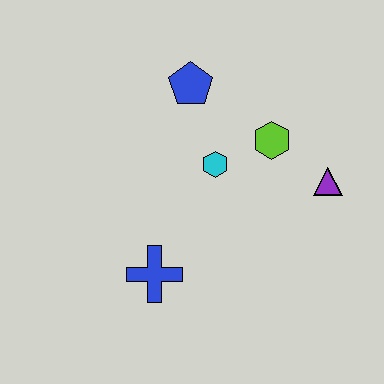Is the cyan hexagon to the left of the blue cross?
No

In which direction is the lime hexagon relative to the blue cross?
The lime hexagon is above the blue cross.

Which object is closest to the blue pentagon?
The cyan hexagon is closest to the blue pentagon.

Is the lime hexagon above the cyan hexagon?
Yes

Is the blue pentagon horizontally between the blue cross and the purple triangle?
Yes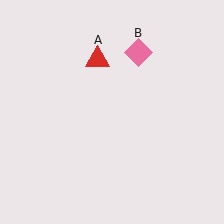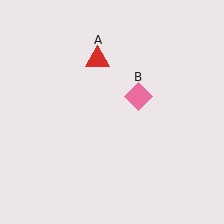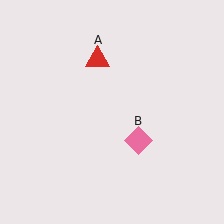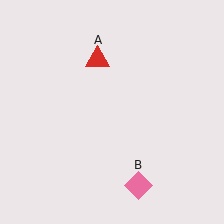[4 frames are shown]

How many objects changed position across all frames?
1 object changed position: pink diamond (object B).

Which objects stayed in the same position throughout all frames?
Red triangle (object A) remained stationary.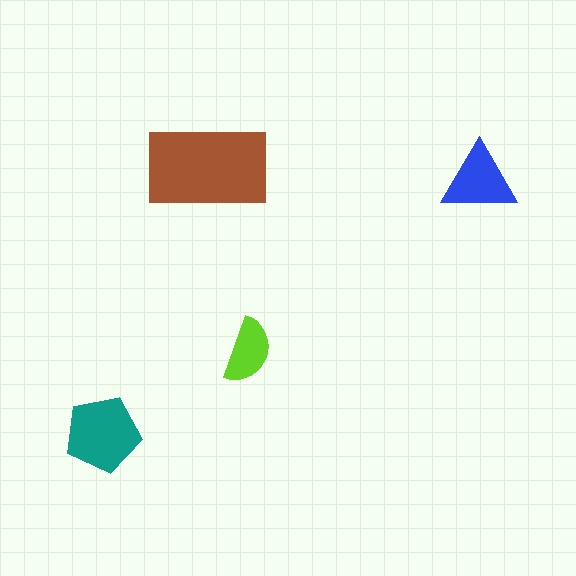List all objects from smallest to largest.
The lime semicircle, the blue triangle, the teal pentagon, the brown rectangle.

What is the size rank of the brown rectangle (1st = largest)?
1st.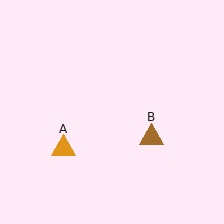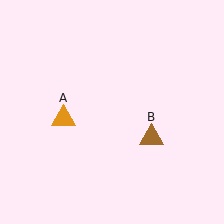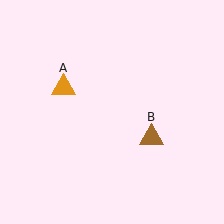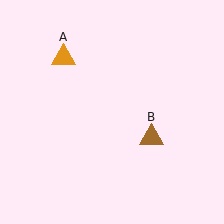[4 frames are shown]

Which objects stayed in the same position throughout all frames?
Brown triangle (object B) remained stationary.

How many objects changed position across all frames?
1 object changed position: orange triangle (object A).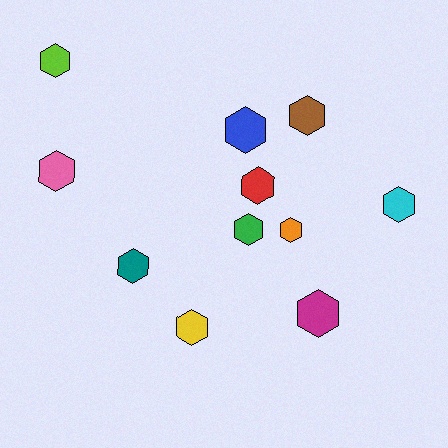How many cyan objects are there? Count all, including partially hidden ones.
There is 1 cyan object.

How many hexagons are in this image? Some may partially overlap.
There are 11 hexagons.